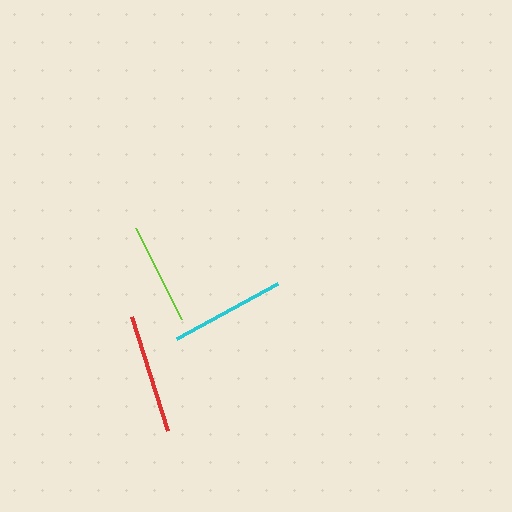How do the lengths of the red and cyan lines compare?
The red and cyan lines are approximately the same length.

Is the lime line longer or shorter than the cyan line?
The cyan line is longer than the lime line.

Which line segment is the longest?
The red line is the longest at approximately 120 pixels.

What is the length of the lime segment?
The lime segment is approximately 102 pixels long.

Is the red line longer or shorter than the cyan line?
The red line is longer than the cyan line.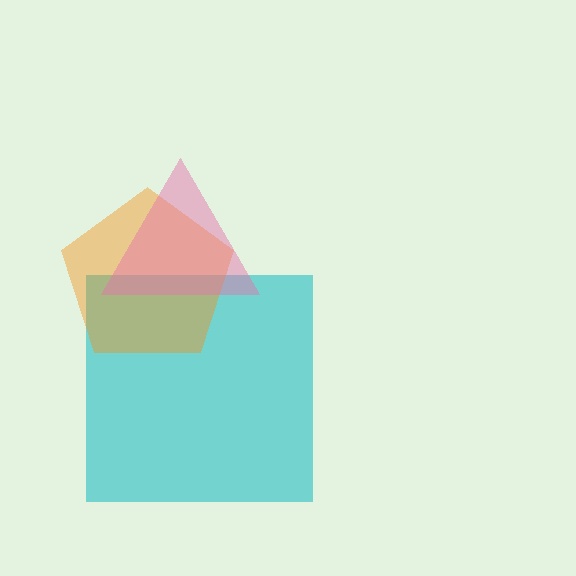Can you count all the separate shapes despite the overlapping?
Yes, there are 3 separate shapes.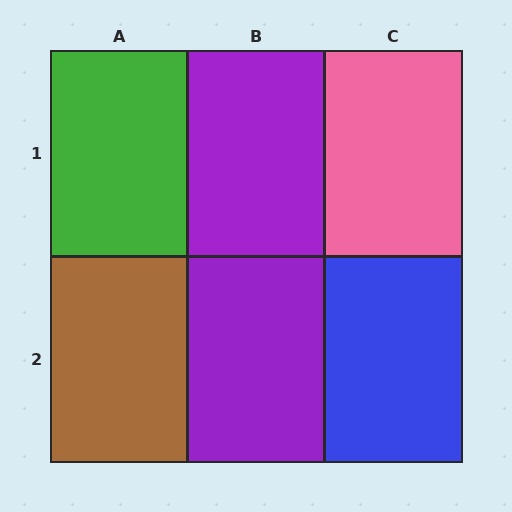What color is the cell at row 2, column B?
Purple.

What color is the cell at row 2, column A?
Brown.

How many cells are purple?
2 cells are purple.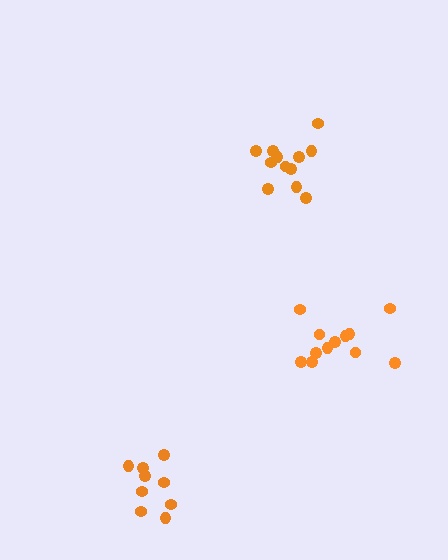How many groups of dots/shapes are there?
There are 3 groups.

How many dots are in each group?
Group 1: 12 dots, Group 2: 12 dots, Group 3: 9 dots (33 total).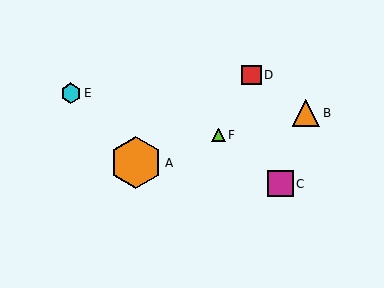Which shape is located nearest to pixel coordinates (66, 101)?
The cyan hexagon (labeled E) at (71, 93) is nearest to that location.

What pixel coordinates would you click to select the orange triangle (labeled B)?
Click at (306, 113) to select the orange triangle B.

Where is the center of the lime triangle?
The center of the lime triangle is at (218, 135).